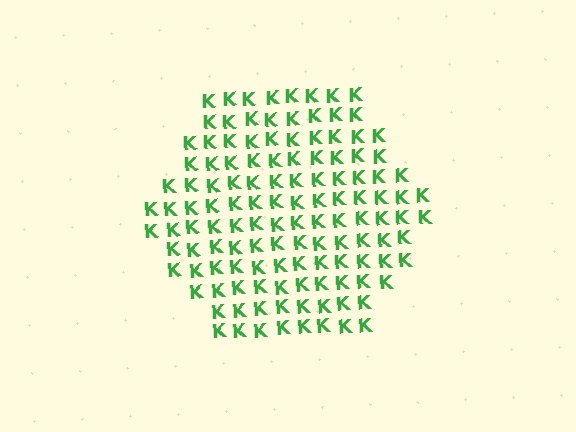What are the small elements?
The small elements are letter K's.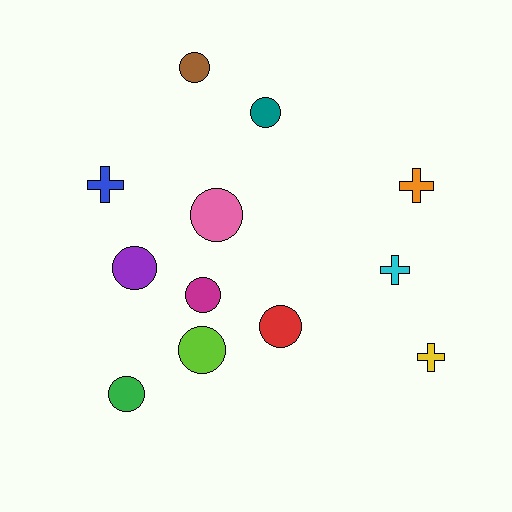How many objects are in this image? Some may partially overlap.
There are 12 objects.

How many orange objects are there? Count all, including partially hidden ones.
There is 1 orange object.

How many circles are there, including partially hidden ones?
There are 8 circles.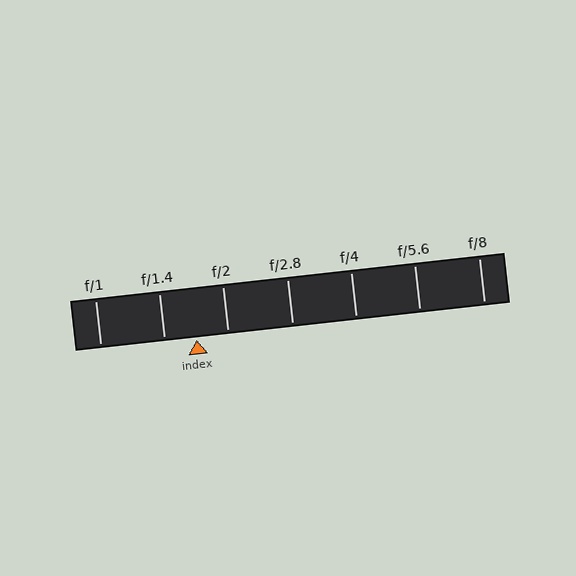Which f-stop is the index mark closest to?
The index mark is closest to f/2.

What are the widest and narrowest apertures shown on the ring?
The widest aperture shown is f/1 and the narrowest is f/8.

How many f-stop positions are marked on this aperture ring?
There are 7 f-stop positions marked.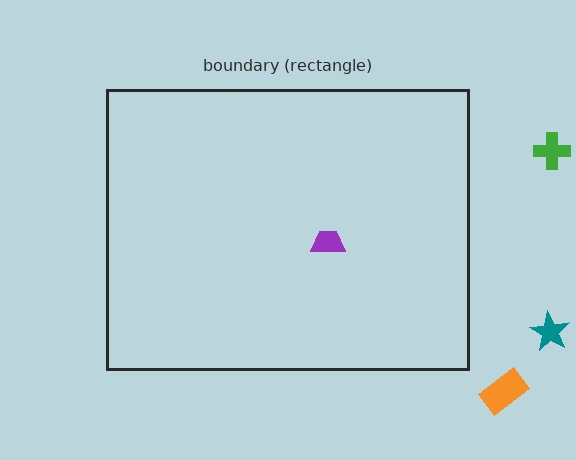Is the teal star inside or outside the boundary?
Outside.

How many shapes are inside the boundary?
1 inside, 3 outside.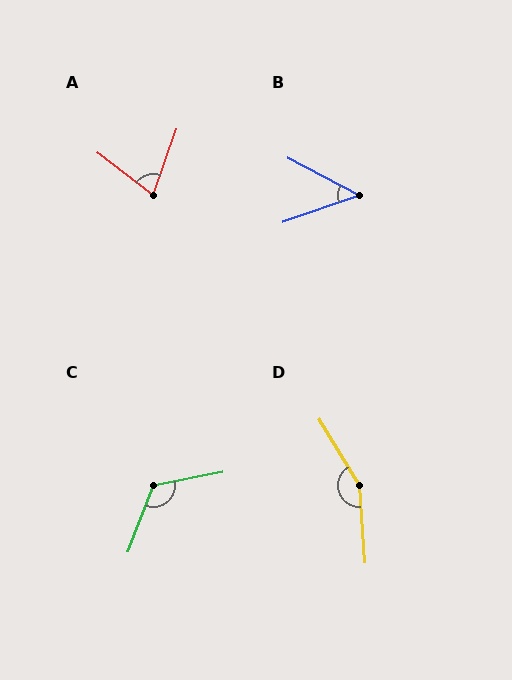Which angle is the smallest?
B, at approximately 46 degrees.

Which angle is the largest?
D, at approximately 153 degrees.